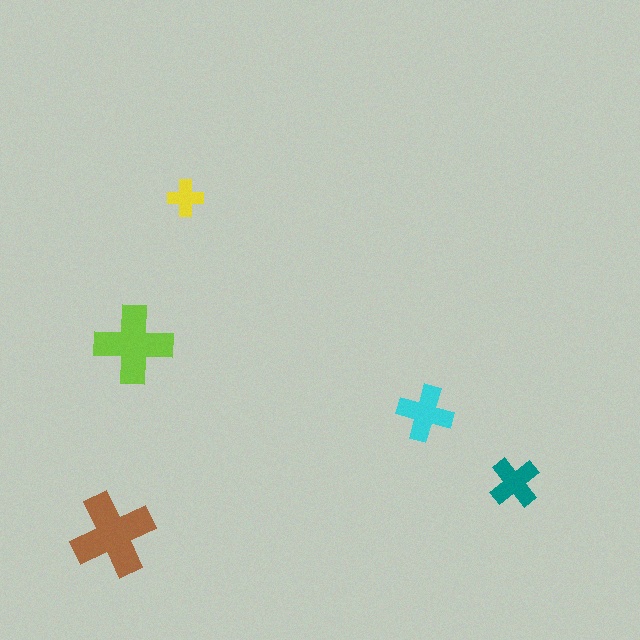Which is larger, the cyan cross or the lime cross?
The lime one.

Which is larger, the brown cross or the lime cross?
The brown one.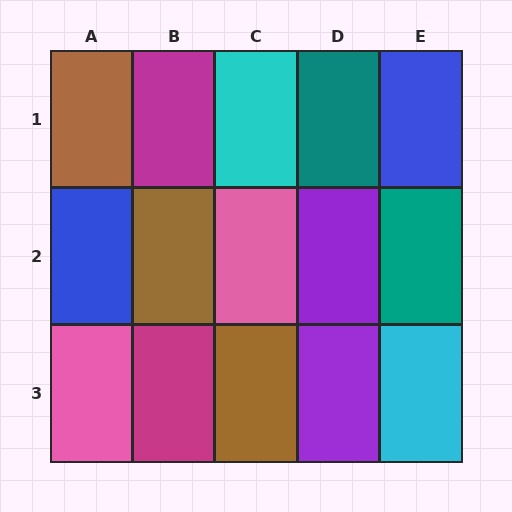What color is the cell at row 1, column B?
Magenta.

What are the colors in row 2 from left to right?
Blue, brown, pink, purple, teal.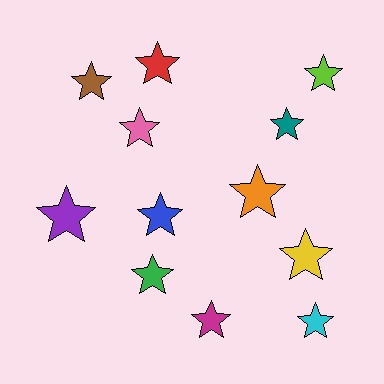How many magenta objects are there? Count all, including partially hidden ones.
There is 1 magenta object.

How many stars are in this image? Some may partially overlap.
There are 12 stars.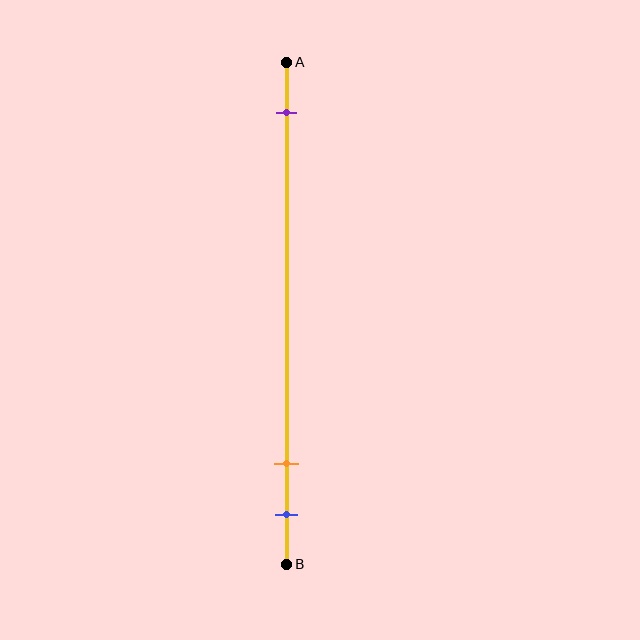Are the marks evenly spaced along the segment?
No, the marks are not evenly spaced.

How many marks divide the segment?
There are 3 marks dividing the segment.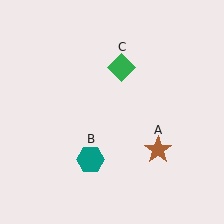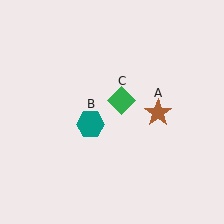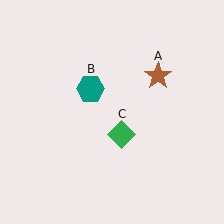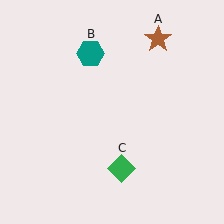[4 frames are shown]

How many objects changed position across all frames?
3 objects changed position: brown star (object A), teal hexagon (object B), green diamond (object C).